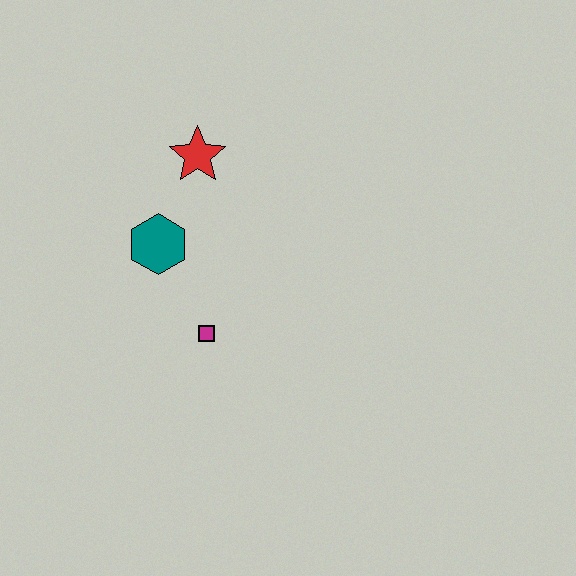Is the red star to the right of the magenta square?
No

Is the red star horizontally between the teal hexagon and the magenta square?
Yes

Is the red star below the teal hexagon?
No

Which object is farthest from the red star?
The magenta square is farthest from the red star.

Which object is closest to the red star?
The teal hexagon is closest to the red star.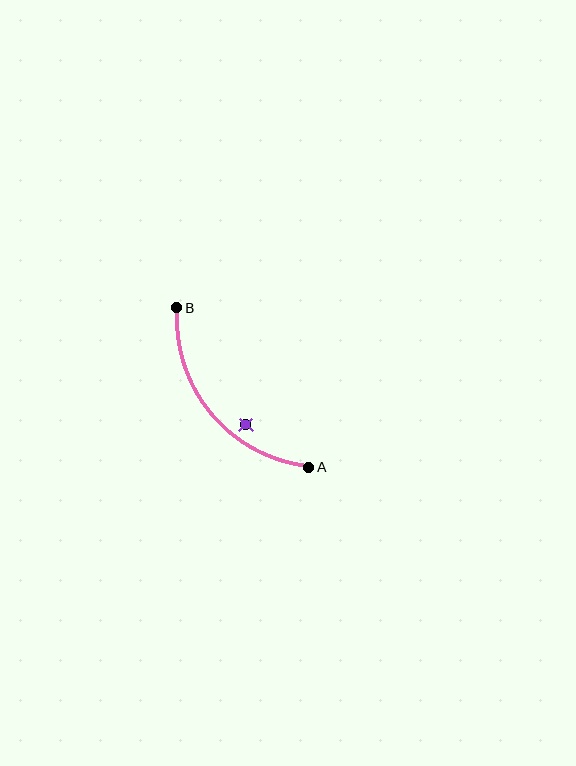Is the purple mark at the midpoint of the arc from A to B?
No — the purple mark does not lie on the arc at all. It sits slightly inside the curve.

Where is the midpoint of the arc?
The arc midpoint is the point on the curve farthest from the straight line joining A and B. It sits below and to the left of that line.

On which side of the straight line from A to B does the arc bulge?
The arc bulges below and to the left of the straight line connecting A and B.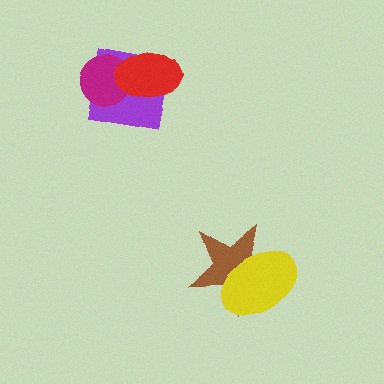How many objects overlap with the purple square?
2 objects overlap with the purple square.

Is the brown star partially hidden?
Yes, it is partially covered by another shape.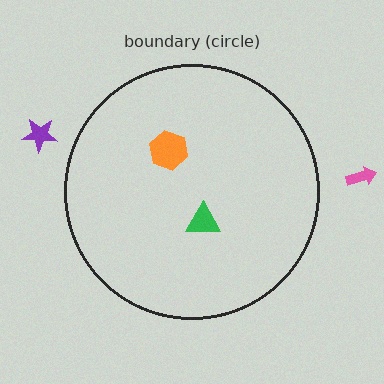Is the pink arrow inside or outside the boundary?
Outside.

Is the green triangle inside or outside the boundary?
Inside.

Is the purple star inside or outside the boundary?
Outside.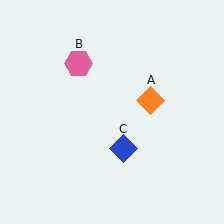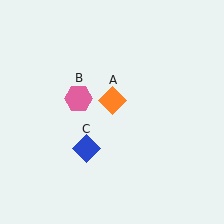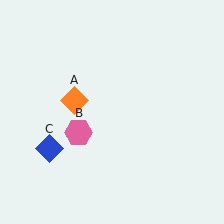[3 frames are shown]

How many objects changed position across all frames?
3 objects changed position: orange diamond (object A), pink hexagon (object B), blue diamond (object C).